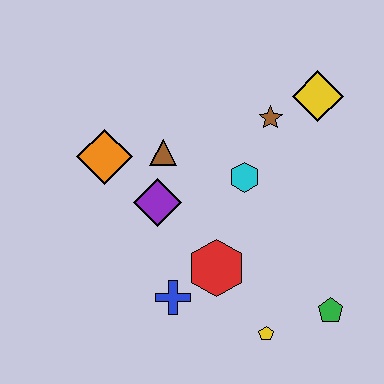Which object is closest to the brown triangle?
The purple diamond is closest to the brown triangle.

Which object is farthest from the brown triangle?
The green pentagon is farthest from the brown triangle.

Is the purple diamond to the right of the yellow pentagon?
No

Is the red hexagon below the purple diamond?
Yes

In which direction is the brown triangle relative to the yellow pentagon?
The brown triangle is above the yellow pentagon.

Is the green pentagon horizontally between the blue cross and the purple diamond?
No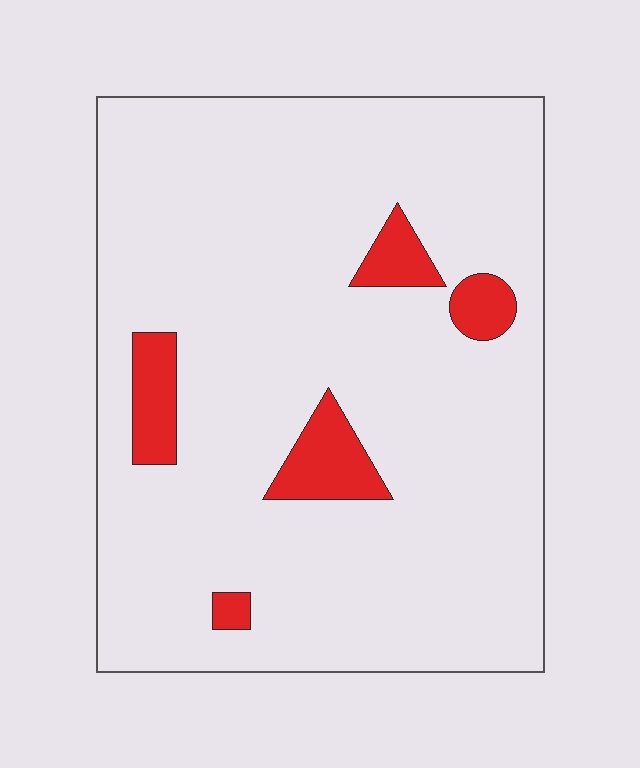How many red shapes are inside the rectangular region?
5.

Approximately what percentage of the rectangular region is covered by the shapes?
Approximately 10%.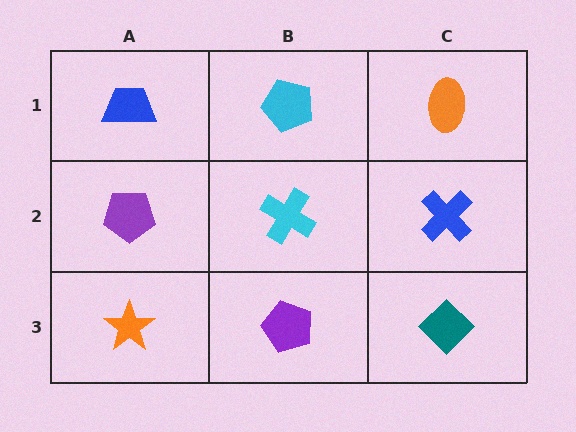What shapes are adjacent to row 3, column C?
A blue cross (row 2, column C), a purple pentagon (row 3, column B).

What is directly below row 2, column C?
A teal diamond.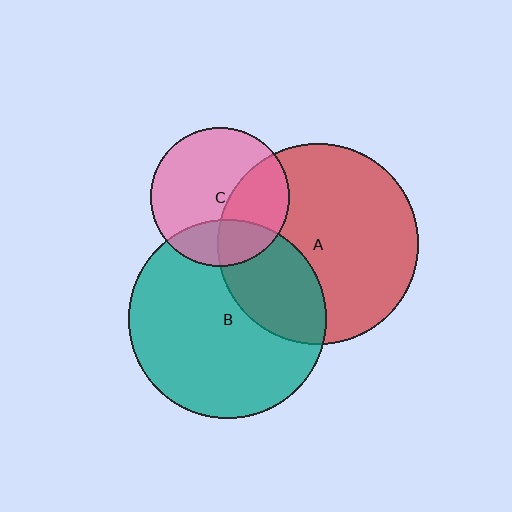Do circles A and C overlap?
Yes.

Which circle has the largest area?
Circle A (red).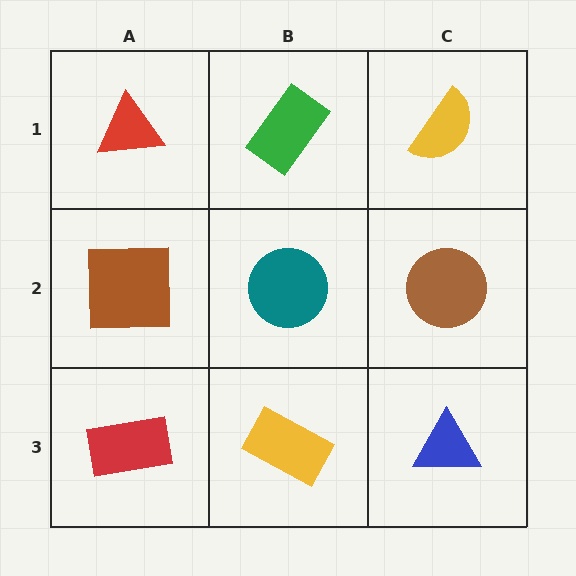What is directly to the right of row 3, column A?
A yellow rectangle.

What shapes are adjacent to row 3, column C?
A brown circle (row 2, column C), a yellow rectangle (row 3, column B).